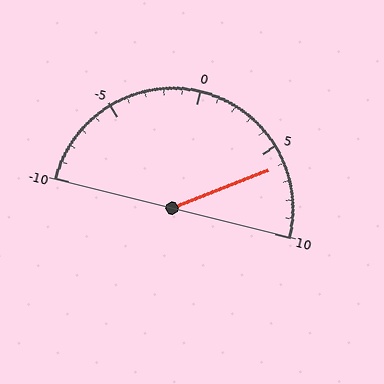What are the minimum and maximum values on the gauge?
The gauge ranges from -10 to 10.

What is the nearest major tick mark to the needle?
The nearest major tick mark is 5.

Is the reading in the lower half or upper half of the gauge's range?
The reading is in the upper half of the range (-10 to 10).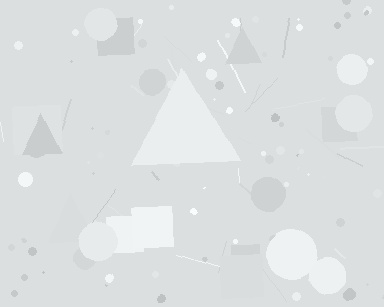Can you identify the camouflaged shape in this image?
The camouflaged shape is a triangle.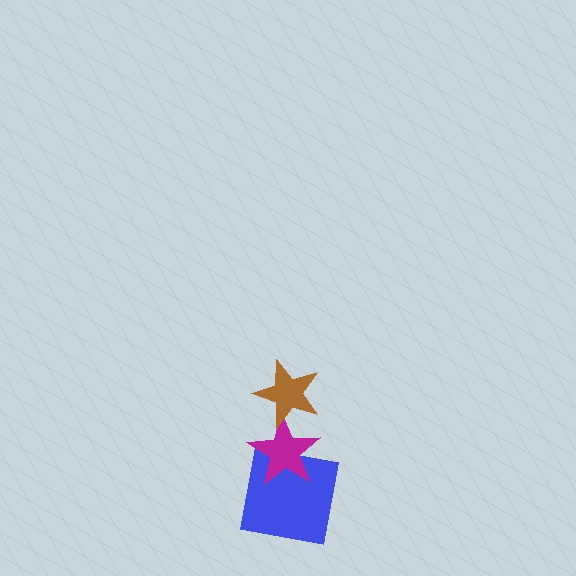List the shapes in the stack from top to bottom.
From top to bottom: the brown star, the magenta star, the blue square.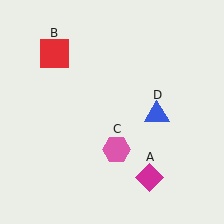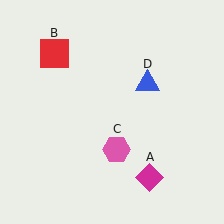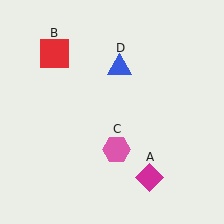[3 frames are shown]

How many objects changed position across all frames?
1 object changed position: blue triangle (object D).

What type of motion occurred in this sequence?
The blue triangle (object D) rotated counterclockwise around the center of the scene.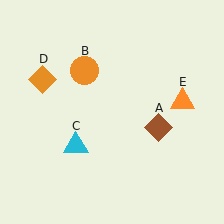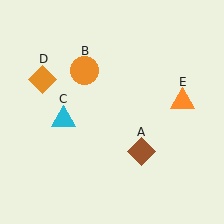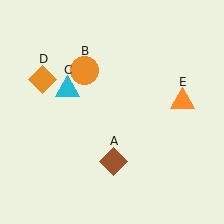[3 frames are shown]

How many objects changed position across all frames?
2 objects changed position: brown diamond (object A), cyan triangle (object C).